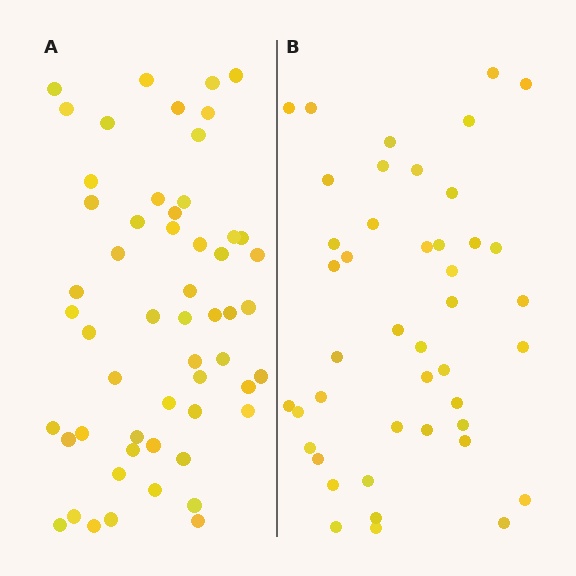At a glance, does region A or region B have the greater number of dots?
Region A (the left region) has more dots.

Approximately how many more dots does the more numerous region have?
Region A has roughly 12 or so more dots than region B.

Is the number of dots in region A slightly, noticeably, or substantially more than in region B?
Region A has noticeably more, but not dramatically so. The ratio is roughly 1.2 to 1.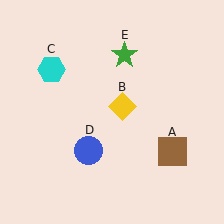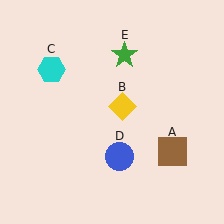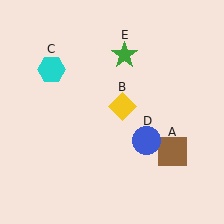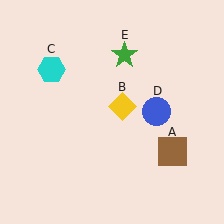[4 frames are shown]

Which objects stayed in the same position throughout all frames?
Brown square (object A) and yellow diamond (object B) and cyan hexagon (object C) and green star (object E) remained stationary.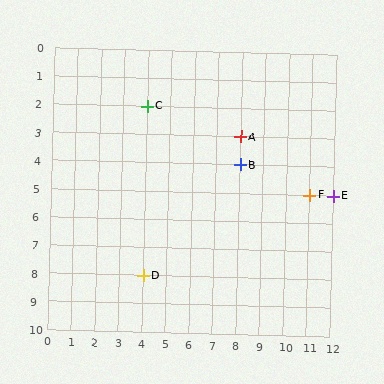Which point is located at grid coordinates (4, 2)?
Point C is at (4, 2).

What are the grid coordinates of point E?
Point E is at grid coordinates (12, 5).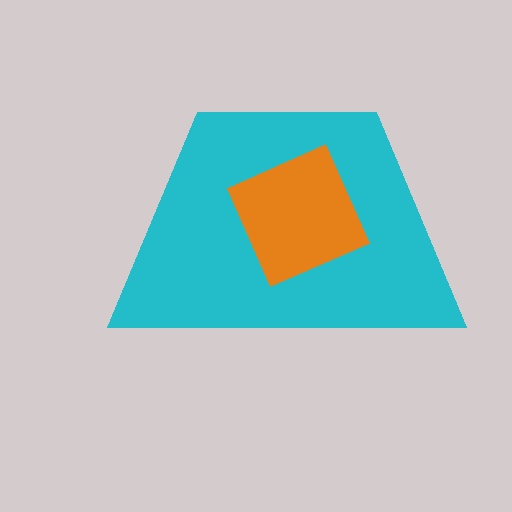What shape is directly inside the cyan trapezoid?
The orange square.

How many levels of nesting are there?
2.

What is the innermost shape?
The orange square.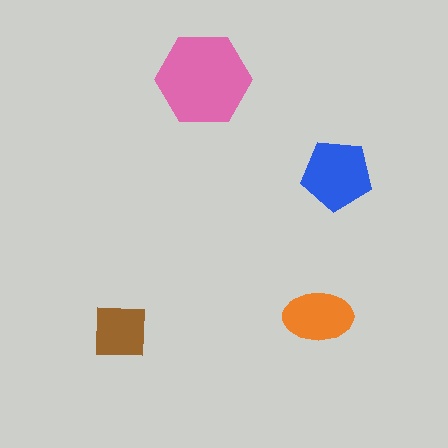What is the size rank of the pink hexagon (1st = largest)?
1st.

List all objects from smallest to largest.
The brown square, the orange ellipse, the blue pentagon, the pink hexagon.